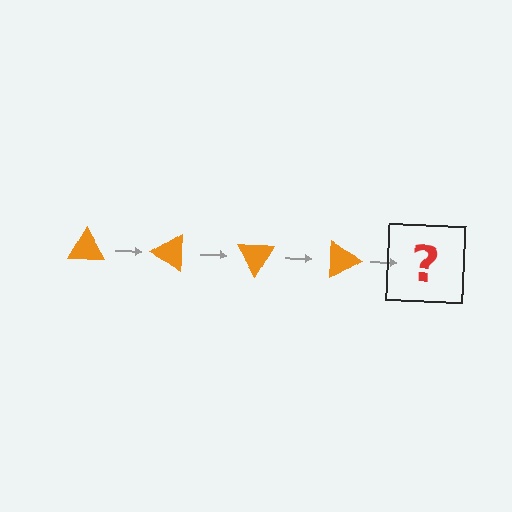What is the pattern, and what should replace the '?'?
The pattern is that the triangle rotates 30 degrees each step. The '?' should be an orange triangle rotated 120 degrees.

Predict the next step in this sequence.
The next step is an orange triangle rotated 120 degrees.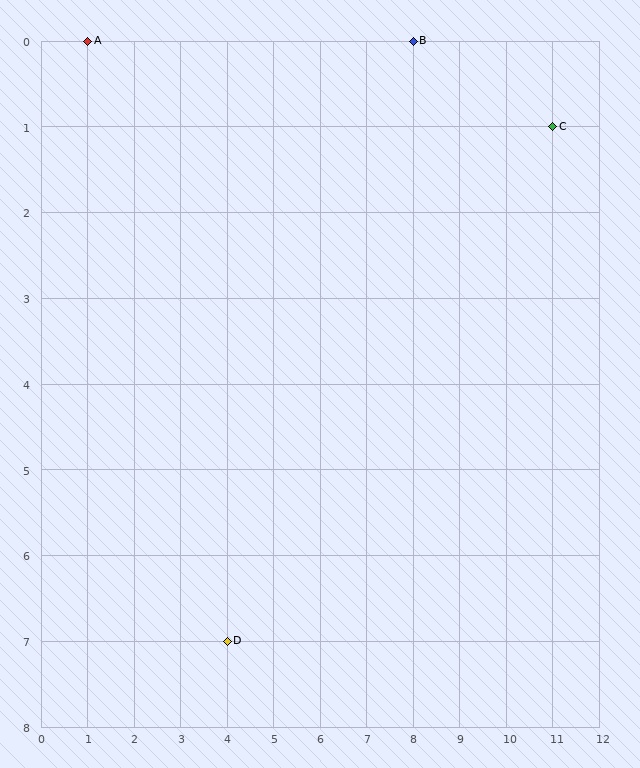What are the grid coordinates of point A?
Point A is at grid coordinates (1, 0).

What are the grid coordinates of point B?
Point B is at grid coordinates (8, 0).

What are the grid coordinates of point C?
Point C is at grid coordinates (11, 1).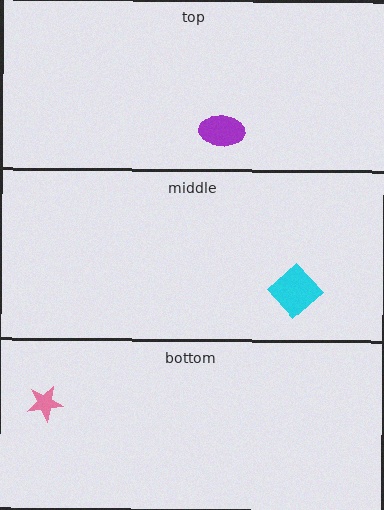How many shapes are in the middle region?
1.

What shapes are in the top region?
The purple ellipse.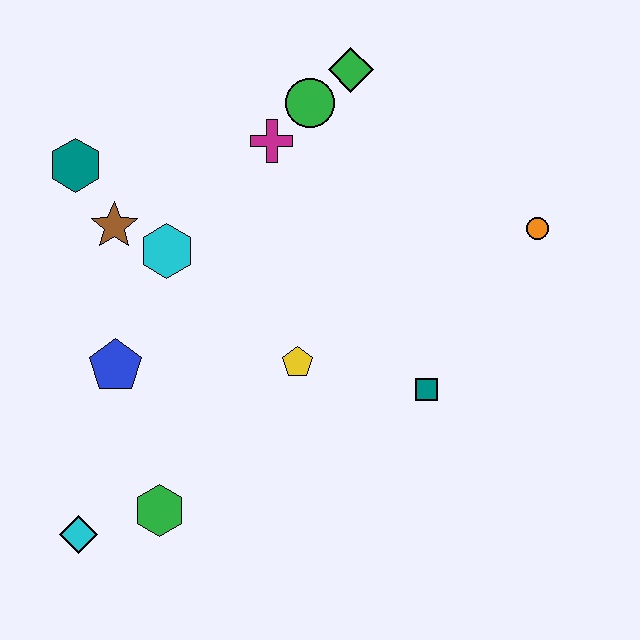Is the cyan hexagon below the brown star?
Yes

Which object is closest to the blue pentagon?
The cyan hexagon is closest to the blue pentagon.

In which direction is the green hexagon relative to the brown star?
The green hexagon is below the brown star.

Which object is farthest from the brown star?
The orange circle is farthest from the brown star.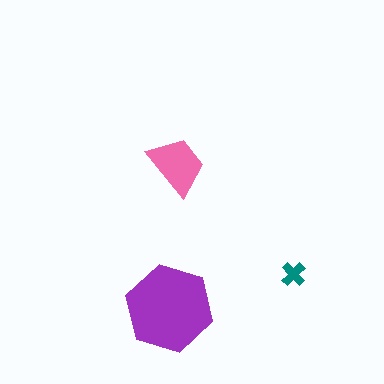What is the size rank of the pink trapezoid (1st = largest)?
2nd.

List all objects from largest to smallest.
The purple hexagon, the pink trapezoid, the teal cross.